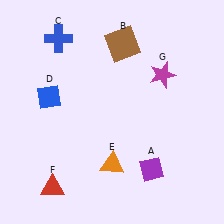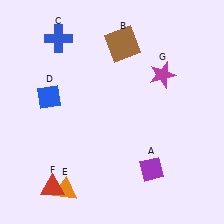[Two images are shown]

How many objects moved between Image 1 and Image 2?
1 object moved between the two images.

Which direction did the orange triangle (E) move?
The orange triangle (E) moved left.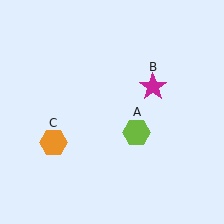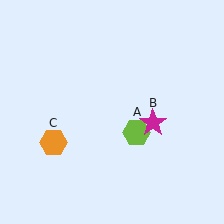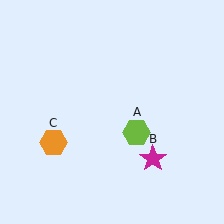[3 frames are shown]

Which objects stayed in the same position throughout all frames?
Lime hexagon (object A) and orange hexagon (object C) remained stationary.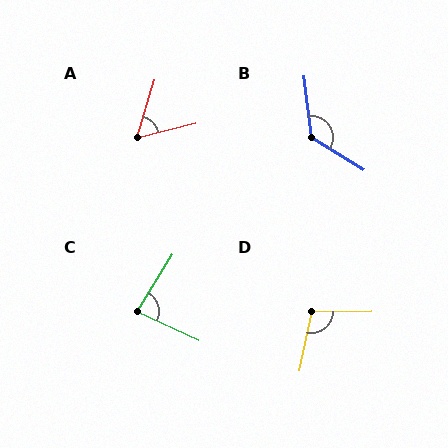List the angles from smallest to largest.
A (59°), C (84°), D (103°), B (129°).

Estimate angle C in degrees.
Approximately 84 degrees.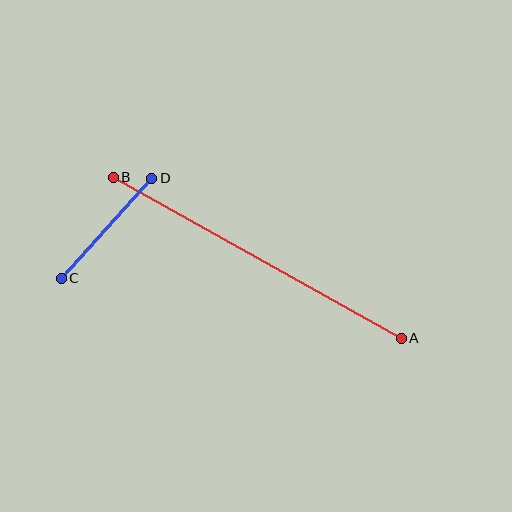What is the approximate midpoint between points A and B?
The midpoint is at approximately (257, 258) pixels.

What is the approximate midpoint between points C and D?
The midpoint is at approximately (106, 228) pixels.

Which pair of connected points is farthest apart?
Points A and B are farthest apart.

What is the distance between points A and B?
The distance is approximately 330 pixels.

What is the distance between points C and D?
The distance is approximately 135 pixels.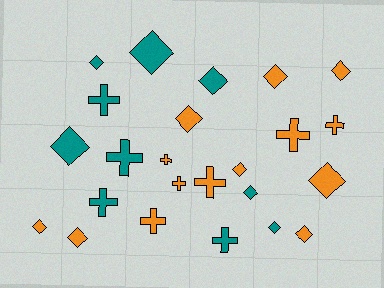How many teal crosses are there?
There are 4 teal crosses.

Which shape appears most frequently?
Diamond, with 14 objects.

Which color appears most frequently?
Orange, with 14 objects.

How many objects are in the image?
There are 24 objects.